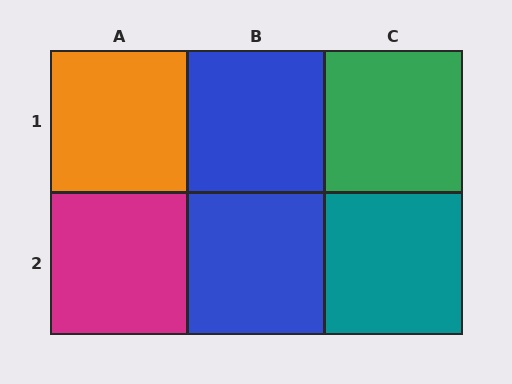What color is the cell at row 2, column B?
Blue.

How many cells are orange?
1 cell is orange.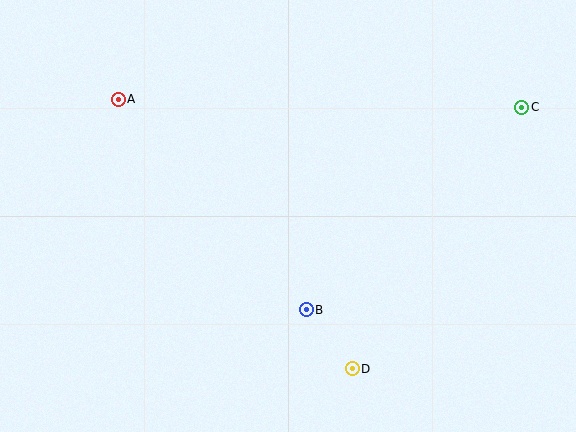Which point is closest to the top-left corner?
Point A is closest to the top-left corner.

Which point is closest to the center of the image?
Point B at (306, 310) is closest to the center.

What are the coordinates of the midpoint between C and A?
The midpoint between C and A is at (320, 103).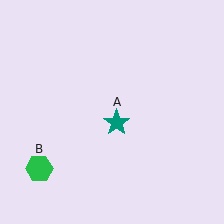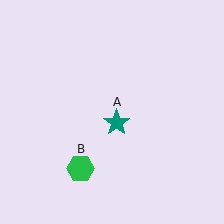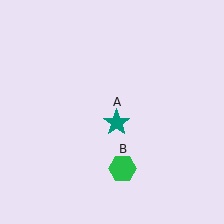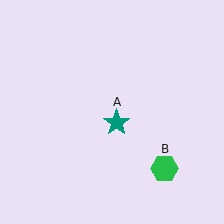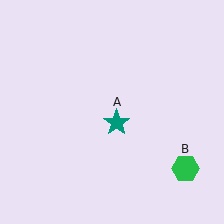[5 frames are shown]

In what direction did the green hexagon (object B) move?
The green hexagon (object B) moved right.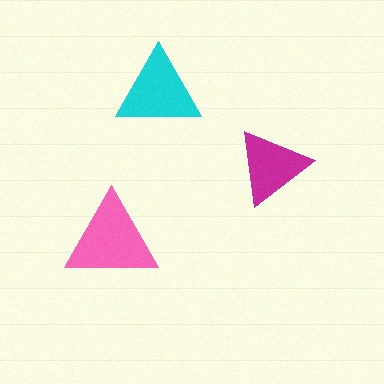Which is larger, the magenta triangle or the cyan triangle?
The cyan one.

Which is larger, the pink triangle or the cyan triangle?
The pink one.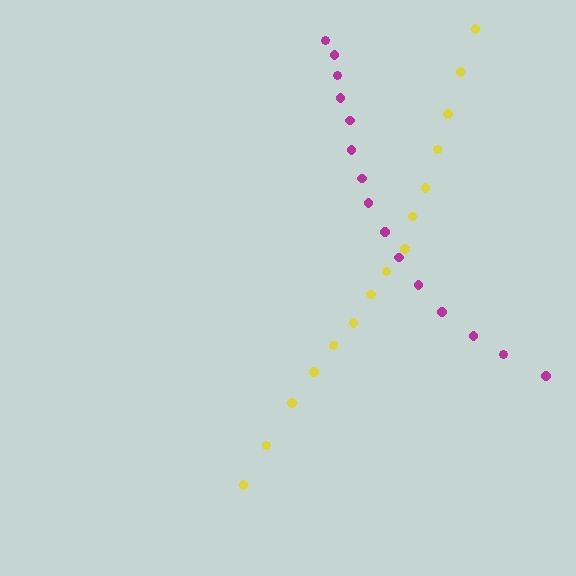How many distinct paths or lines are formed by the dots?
There are 2 distinct paths.